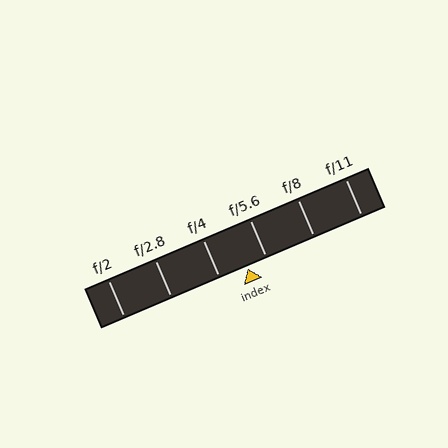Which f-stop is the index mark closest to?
The index mark is closest to f/5.6.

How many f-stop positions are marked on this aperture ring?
There are 6 f-stop positions marked.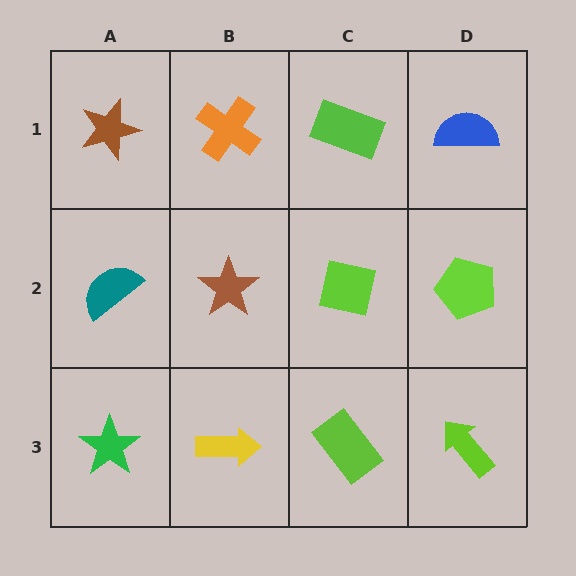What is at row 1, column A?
A brown star.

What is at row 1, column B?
An orange cross.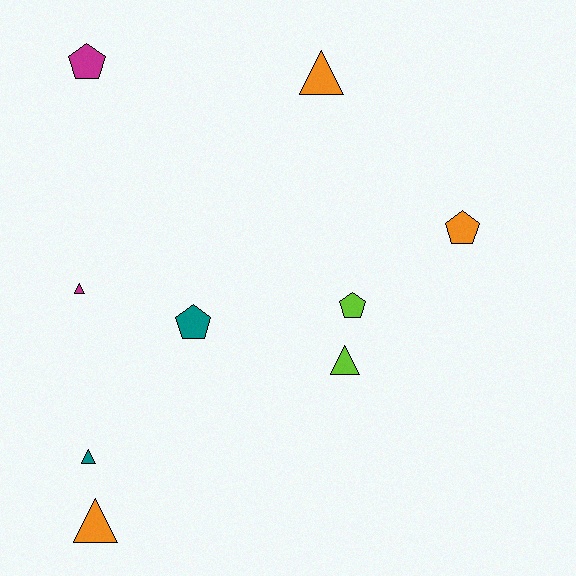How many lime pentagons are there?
There is 1 lime pentagon.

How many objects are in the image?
There are 9 objects.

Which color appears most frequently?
Orange, with 3 objects.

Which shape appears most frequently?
Triangle, with 5 objects.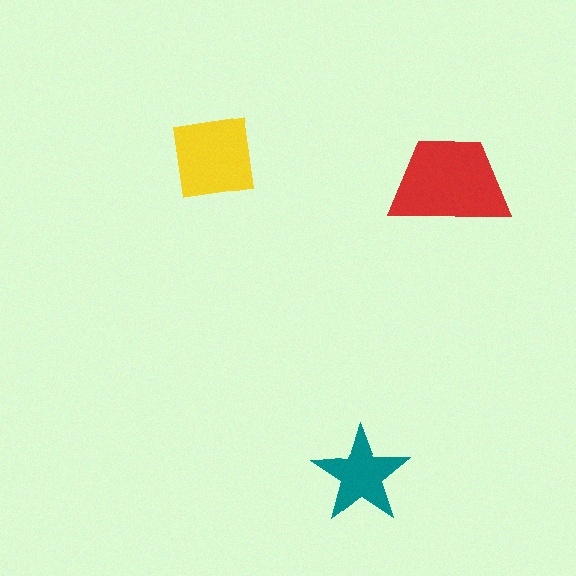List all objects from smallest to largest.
The teal star, the yellow square, the red trapezoid.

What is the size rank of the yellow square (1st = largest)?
2nd.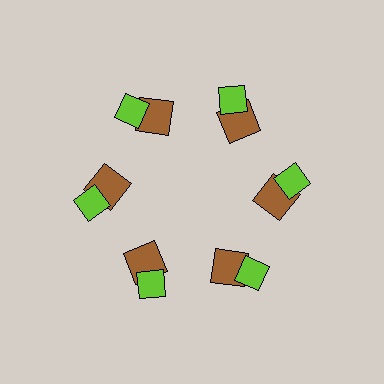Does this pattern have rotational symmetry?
Yes, this pattern has 6-fold rotational symmetry. It looks the same after rotating 60 degrees around the center.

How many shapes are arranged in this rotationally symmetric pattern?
There are 12 shapes, arranged in 6 groups of 2.